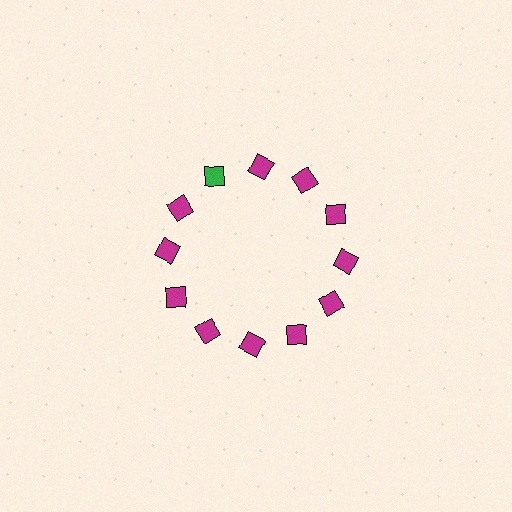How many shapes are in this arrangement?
There are 12 shapes arranged in a ring pattern.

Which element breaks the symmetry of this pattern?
The green square at roughly the 11 o'clock position breaks the symmetry. All other shapes are magenta squares.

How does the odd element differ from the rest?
It has a different color: green instead of magenta.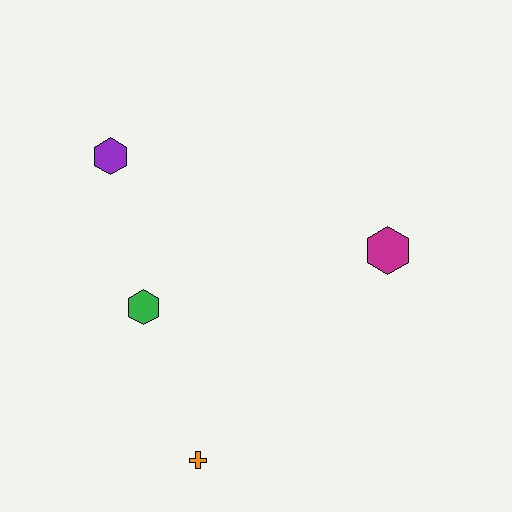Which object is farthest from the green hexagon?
The magenta hexagon is farthest from the green hexagon.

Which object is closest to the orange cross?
The green hexagon is closest to the orange cross.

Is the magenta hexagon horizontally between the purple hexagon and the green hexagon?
No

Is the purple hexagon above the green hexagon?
Yes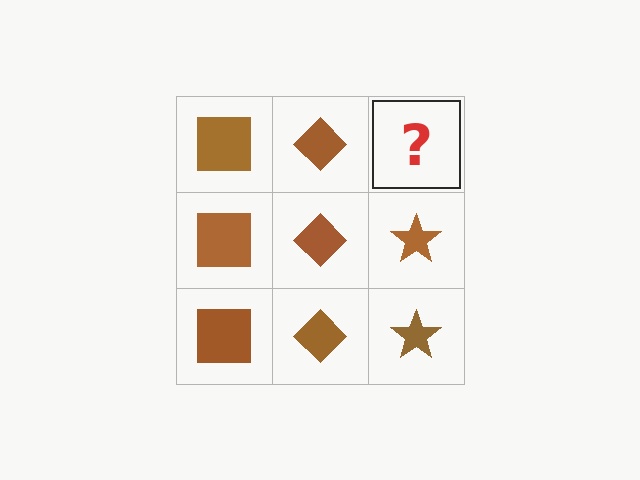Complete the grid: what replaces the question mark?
The question mark should be replaced with a brown star.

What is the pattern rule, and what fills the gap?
The rule is that each column has a consistent shape. The gap should be filled with a brown star.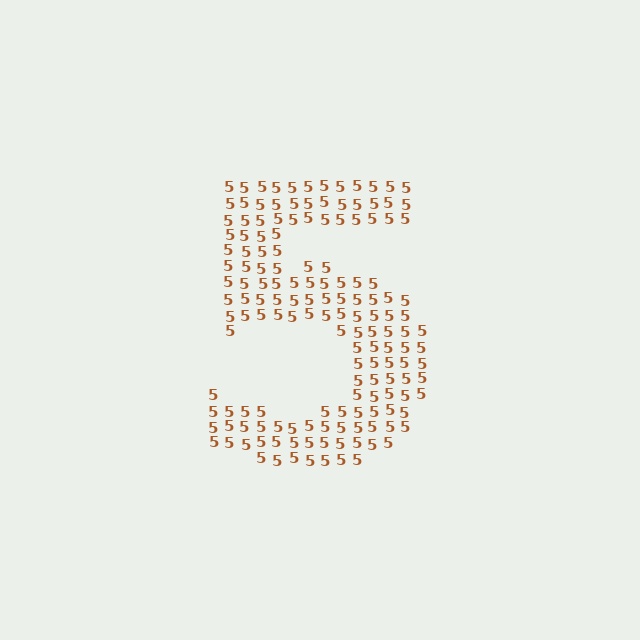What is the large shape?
The large shape is the digit 5.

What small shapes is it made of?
It is made of small digit 5's.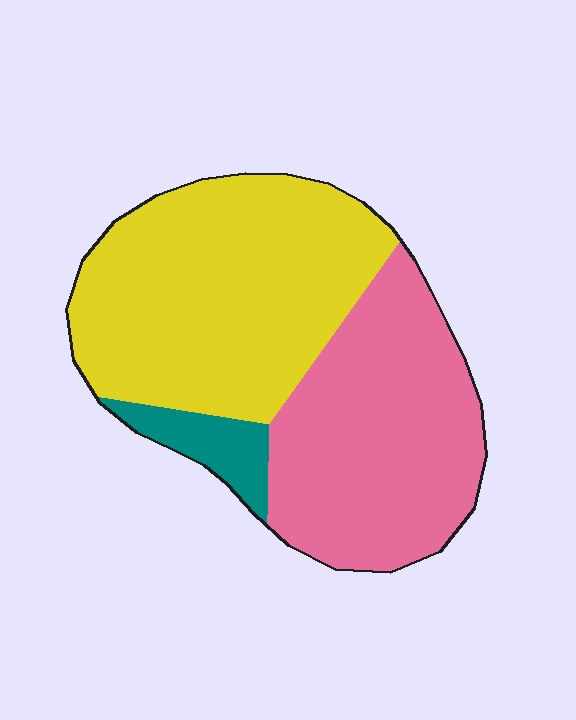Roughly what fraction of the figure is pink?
Pink takes up about two fifths (2/5) of the figure.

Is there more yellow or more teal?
Yellow.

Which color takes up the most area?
Yellow, at roughly 50%.